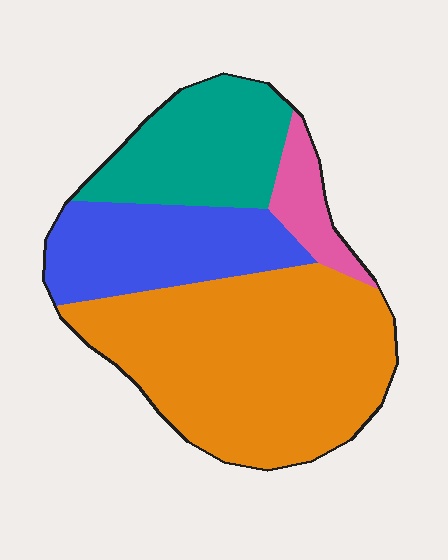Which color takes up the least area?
Pink, at roughly 5%.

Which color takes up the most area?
Orange, at roughly 50%.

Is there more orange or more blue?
Orange.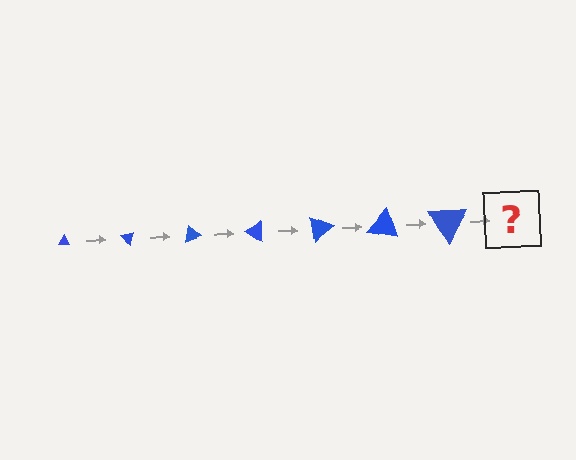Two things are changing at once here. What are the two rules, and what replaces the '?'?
The two rules are that the triangle grows larger each step and it rotates 50 degrees each step. The '?' should be a triangle, larger than the previous one and rotated 350 degrees from the start.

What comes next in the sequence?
The next element should be a triangle, larger than the previous one and rotated 350 degrees from the start.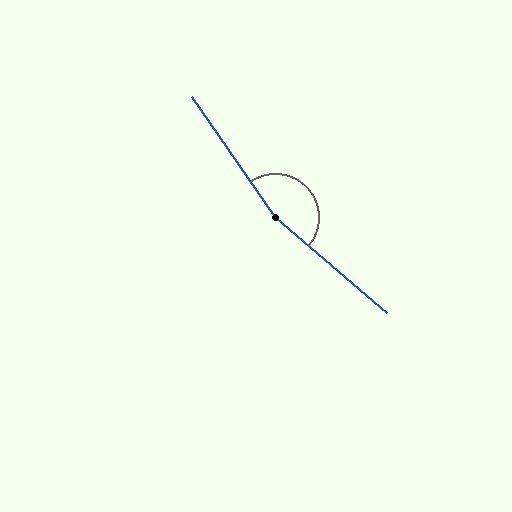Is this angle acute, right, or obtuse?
It is obtuse.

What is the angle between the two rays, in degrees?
Approximately 165 degrees.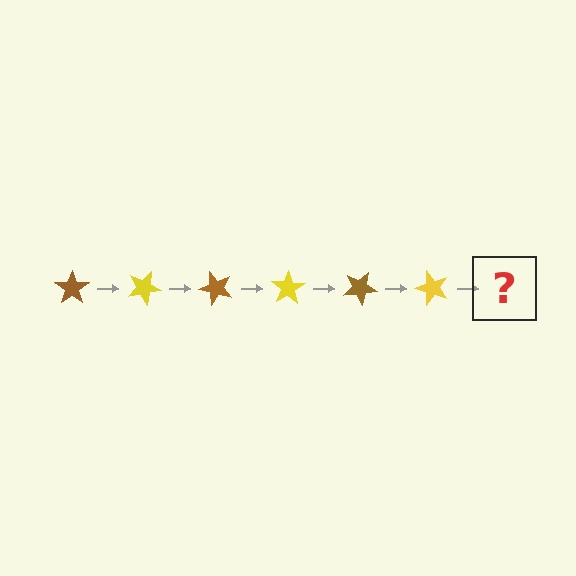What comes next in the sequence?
The next element should be a brown star, rotated 150 degrees from the start.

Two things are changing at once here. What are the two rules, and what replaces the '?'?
The two rules are that it rotates 25 degrees each step and the color cycles through brown and yellow. The '?' should be a brown star, rotated 150 degrees from the start.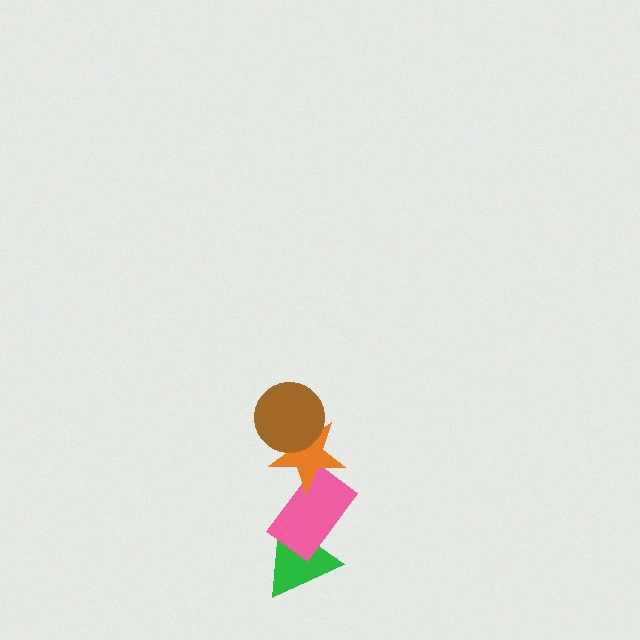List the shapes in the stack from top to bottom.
From top to bottom: the brown circle, the orange star, the pink rectangle, the green triangle.